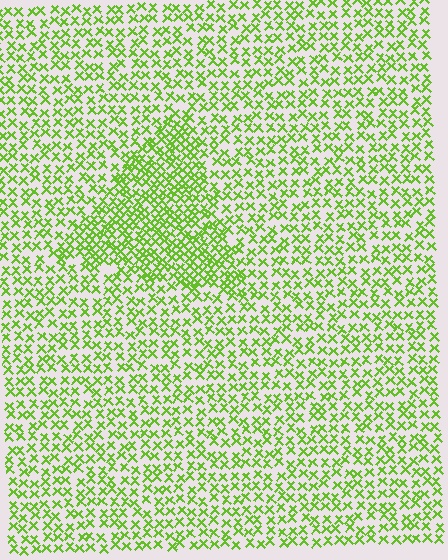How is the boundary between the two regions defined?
The boundary is defined by a change in element density (approximately 1.8x ratio). All elements are the same color, size, and shape.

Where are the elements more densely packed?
The elements are more densely packed inside the triangle boundary.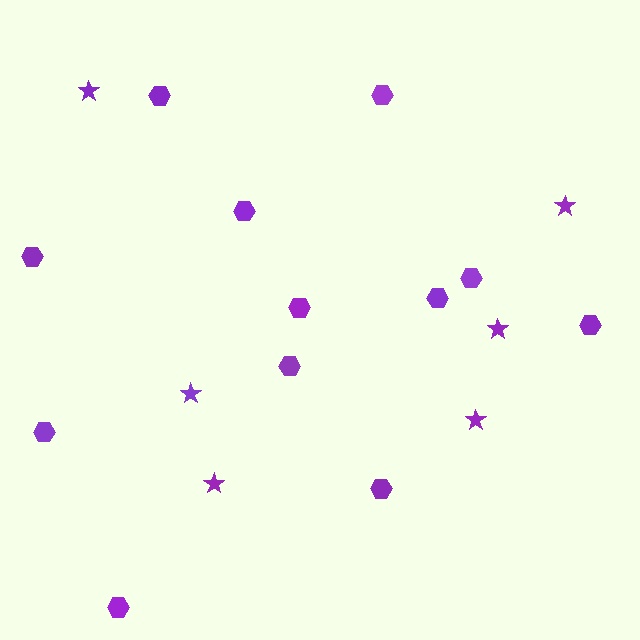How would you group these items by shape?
There are 2 groups: one group of stars (6) and one group of hexagons (12).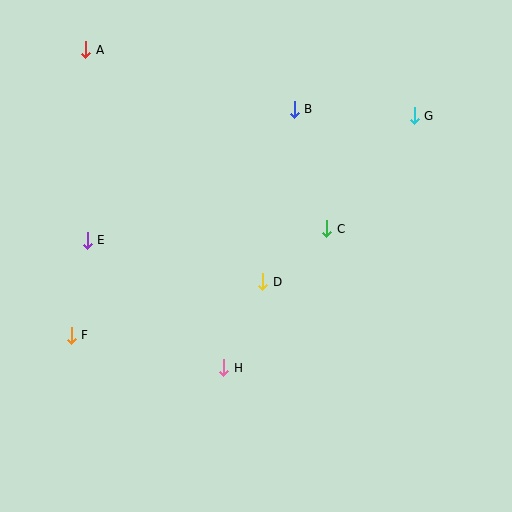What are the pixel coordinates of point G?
Point G is at (414, 116).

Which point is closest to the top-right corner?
Point G is closest to the top-right corner.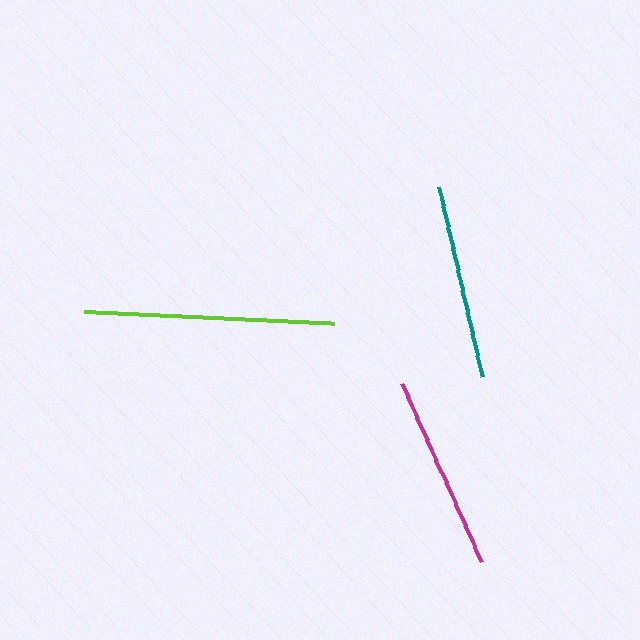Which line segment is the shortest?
The magenta line is the shortest at approximately 194 pixels.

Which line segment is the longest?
The lime line is the longest at approximately 250 pixels.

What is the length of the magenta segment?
The magenta segment is approximately 194 pixels long.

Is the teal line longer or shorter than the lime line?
The lime line is longer than the teal line.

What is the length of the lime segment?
The lime segment is approximately 250 pixels long.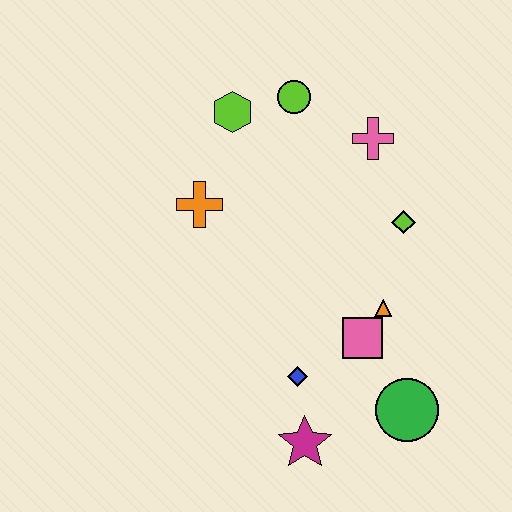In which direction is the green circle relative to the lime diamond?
The green circle is below the lime diamond.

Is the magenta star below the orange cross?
Yes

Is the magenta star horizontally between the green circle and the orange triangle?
No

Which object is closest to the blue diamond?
The magenta star is closest to the blue diamond.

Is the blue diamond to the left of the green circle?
Yes